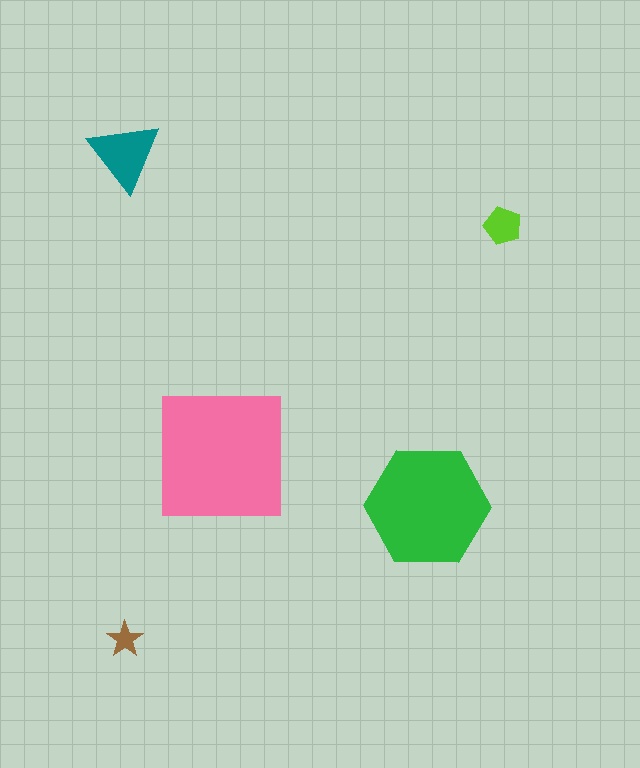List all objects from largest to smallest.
The pink square, the green hexagon, the teal triangle, the lime pentagon, the brown star.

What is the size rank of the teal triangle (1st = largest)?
3rd.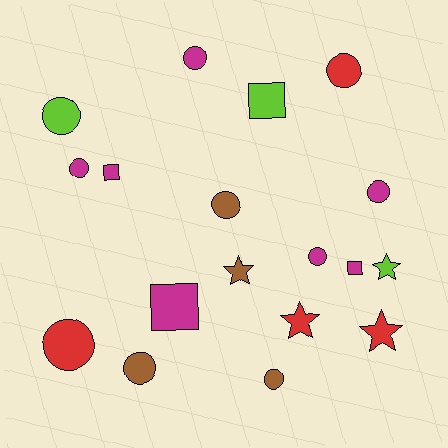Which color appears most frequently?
Magenta, with 7 objects.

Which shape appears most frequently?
Circle, with 10 objects.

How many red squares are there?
There are no red squares.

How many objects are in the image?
There are 18 objects.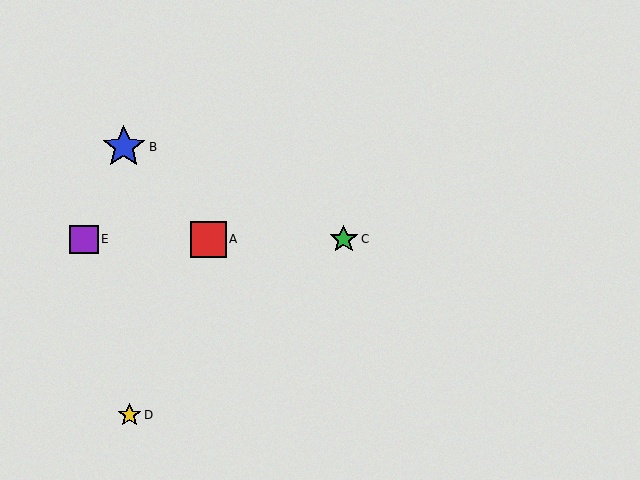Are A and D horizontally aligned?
No, A is at y≈239 and D is at y≈415.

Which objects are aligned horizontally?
Objects A, C, E are aligned horizontally.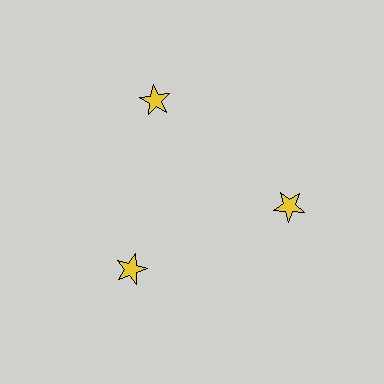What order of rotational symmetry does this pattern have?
This pattern has 3-fold rotational symmetry.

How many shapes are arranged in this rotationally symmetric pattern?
There are 3 shapes, arranged in 3 groups of 1.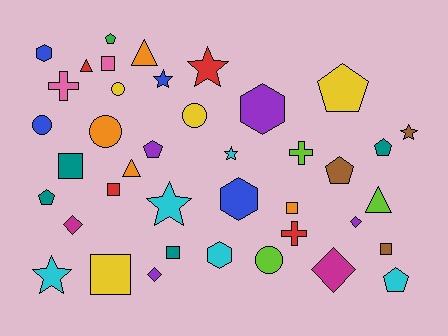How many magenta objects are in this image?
There are 2 magenta objects.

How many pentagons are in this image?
There are 7 pentagons.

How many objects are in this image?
There are 40 objects.